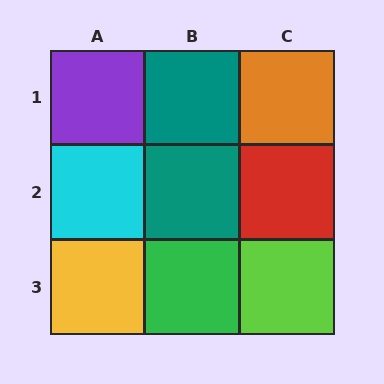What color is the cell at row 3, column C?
Lime.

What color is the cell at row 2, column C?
Red.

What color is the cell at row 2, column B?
Teal.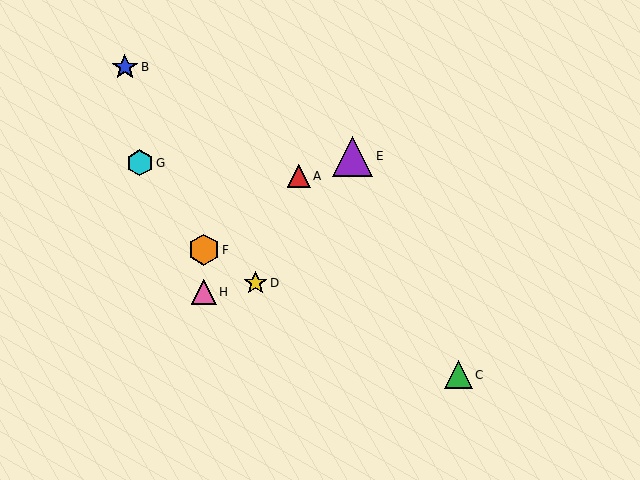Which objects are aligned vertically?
Objects F, H are aligned vertically.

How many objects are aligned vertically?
2 objects (F, H) are aligned vertically.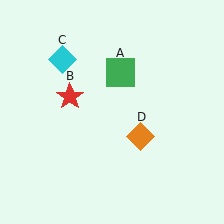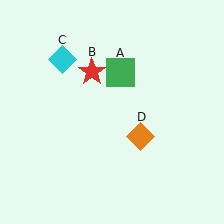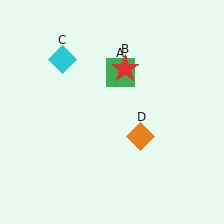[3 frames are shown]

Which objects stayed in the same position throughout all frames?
Green square (object A) and cyan diamond (object C) and orange diamond (object D) remained stationary.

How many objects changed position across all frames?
1 object changed position: red star (object B).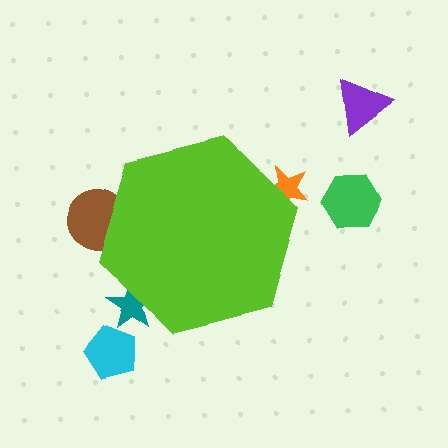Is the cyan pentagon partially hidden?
No, the cyan pentagon is fully visible.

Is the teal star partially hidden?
Yes, the teal star is partially hidden behind the lime hexagon.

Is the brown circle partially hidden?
Yes, the brown circle is partially hidden behind the lime hexagon.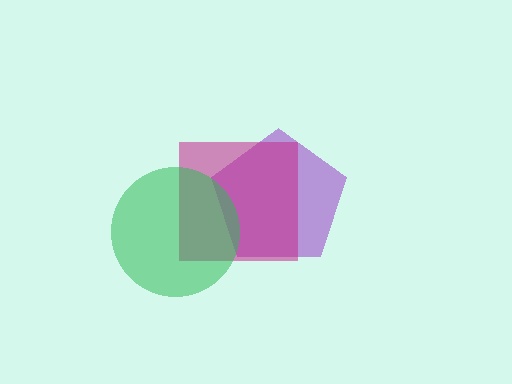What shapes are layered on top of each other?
The layered shapes are: a purple pentagon, a magenta square, a green circle.